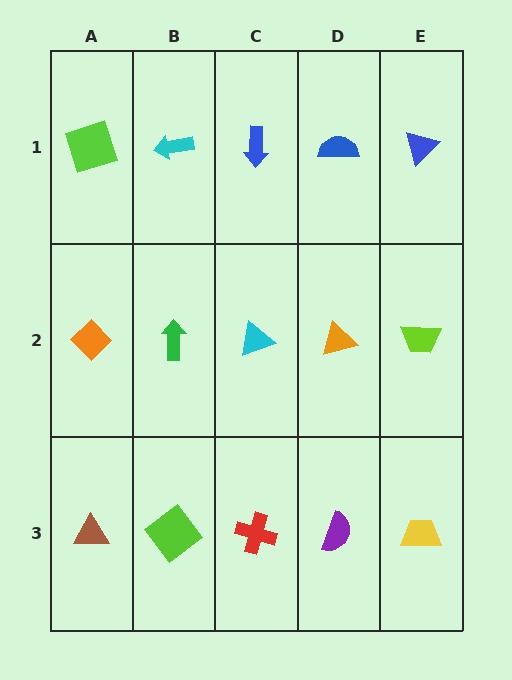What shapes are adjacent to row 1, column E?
A lime trapezoid (row 2, column E), a blue semicircle (row 1, column D).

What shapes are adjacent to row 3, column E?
A lime trapezoid (row 2, column E), a purple semicircle (row 3, column D).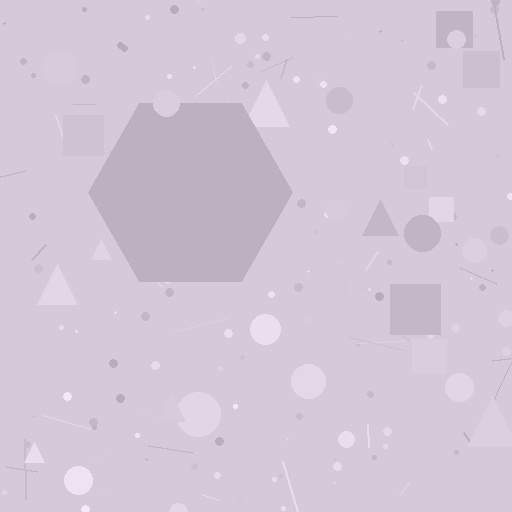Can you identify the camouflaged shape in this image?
The camouflaged shape is a hexagon.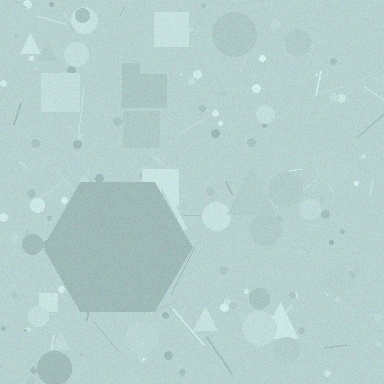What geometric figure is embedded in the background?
A hexagon is embedded in the background.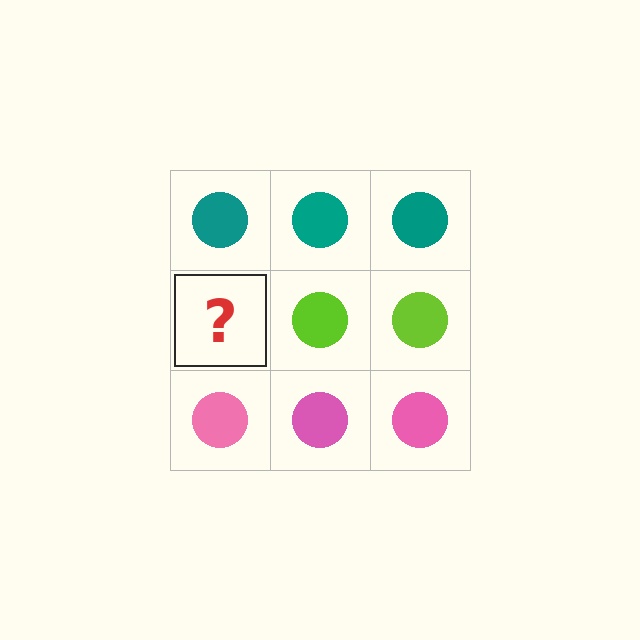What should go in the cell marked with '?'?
The missing cell should contain a lime circle.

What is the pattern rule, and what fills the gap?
The rule is that each row has a consistent color. The gap should be filled with a lime circle.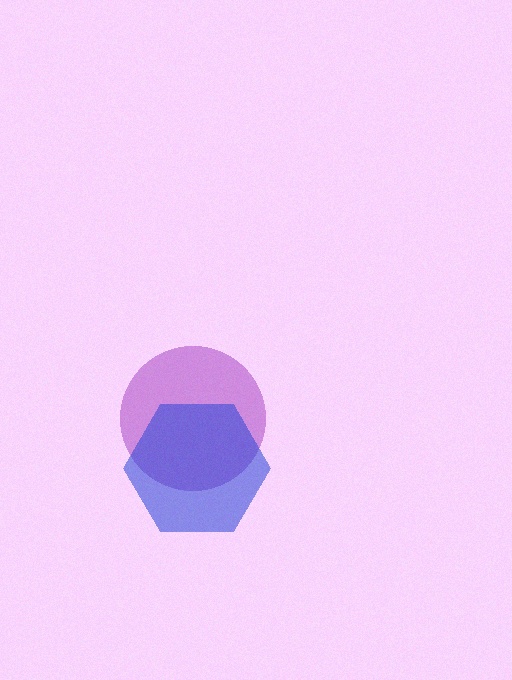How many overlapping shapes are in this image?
There are 2 overlapping shapes in the image.